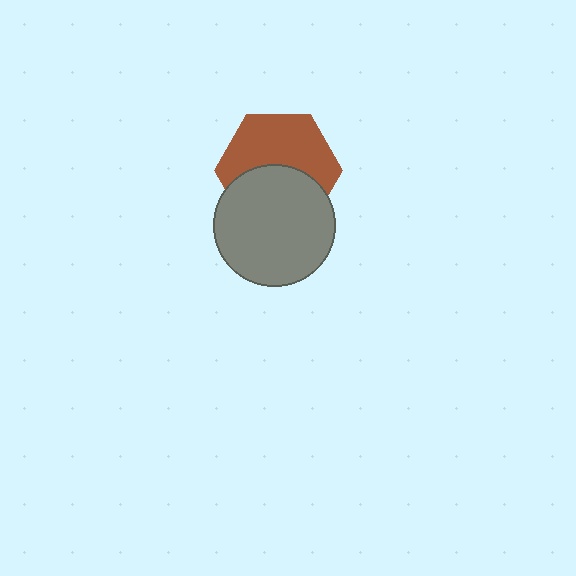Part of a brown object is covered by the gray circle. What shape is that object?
It is a hexagon.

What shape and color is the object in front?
The object in front is a gray circle.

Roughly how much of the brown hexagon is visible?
About half of it is visible (roughly 55%).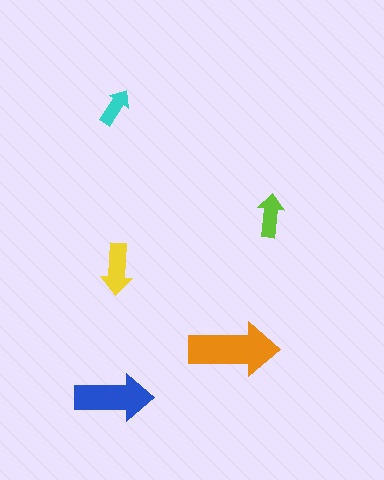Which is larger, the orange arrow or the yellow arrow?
The orange one.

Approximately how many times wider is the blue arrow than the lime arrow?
About 2 times wider.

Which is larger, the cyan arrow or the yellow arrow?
The yellow one.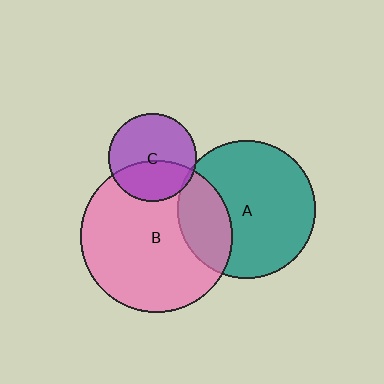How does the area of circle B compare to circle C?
Approximately 2.9 times.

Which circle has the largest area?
Circle B (pink).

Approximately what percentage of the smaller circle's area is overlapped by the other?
Approximately 25%.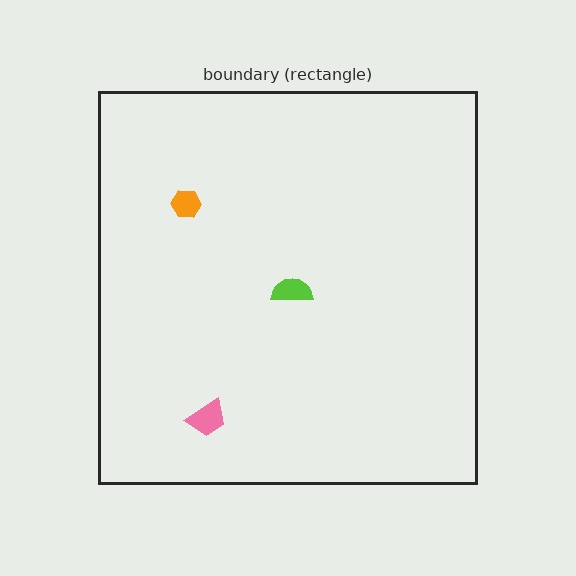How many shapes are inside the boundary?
3 inside, 0 outside.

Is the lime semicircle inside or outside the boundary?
Inside.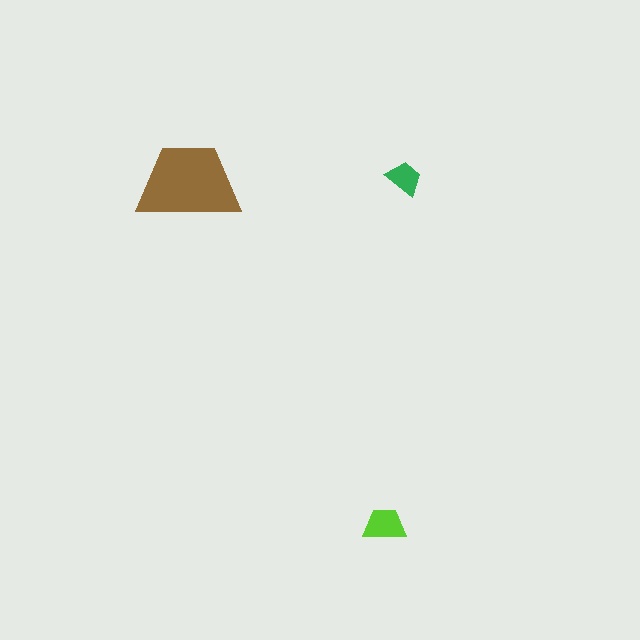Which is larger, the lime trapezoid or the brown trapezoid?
The brown one.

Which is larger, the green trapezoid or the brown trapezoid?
The brown one.